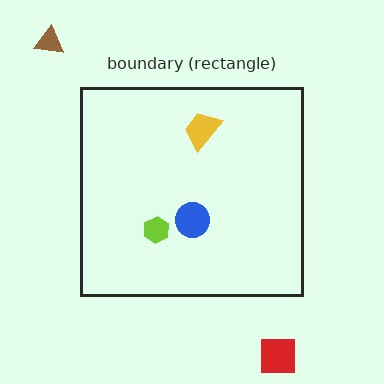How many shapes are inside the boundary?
3 inside, 2 outside.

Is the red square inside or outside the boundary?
Outside.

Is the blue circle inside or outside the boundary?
Inside.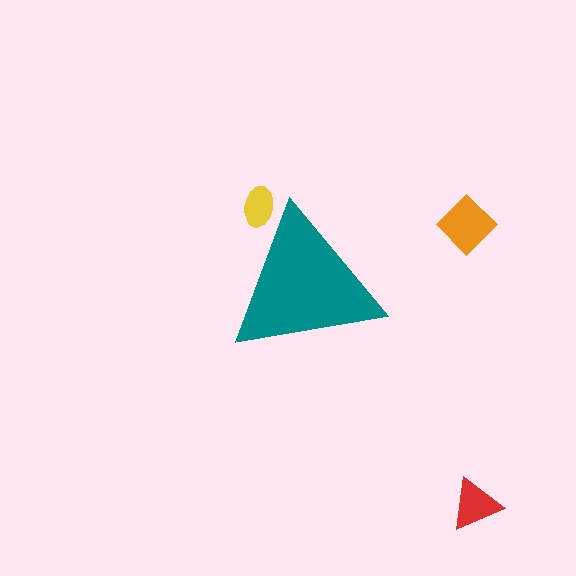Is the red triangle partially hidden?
No, the red triangle is fully visible.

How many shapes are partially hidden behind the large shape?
1 shape is partially hidden.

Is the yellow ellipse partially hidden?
Yes, the yellow ellipse is partially hidden behind the teal triangle.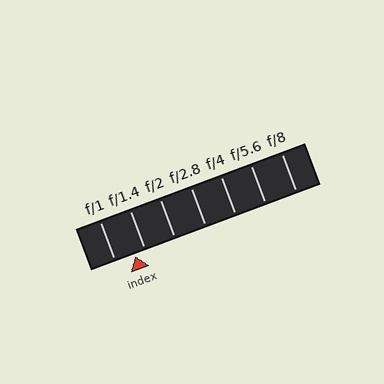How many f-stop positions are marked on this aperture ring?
There are 7 f-stop positions marked.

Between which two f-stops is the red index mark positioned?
The index mark is between f/1 and f/1.4.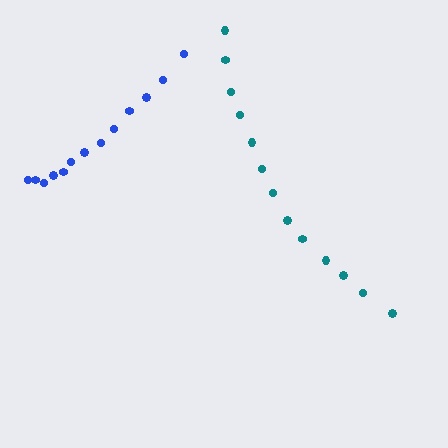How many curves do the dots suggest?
There are 2 distinct paths.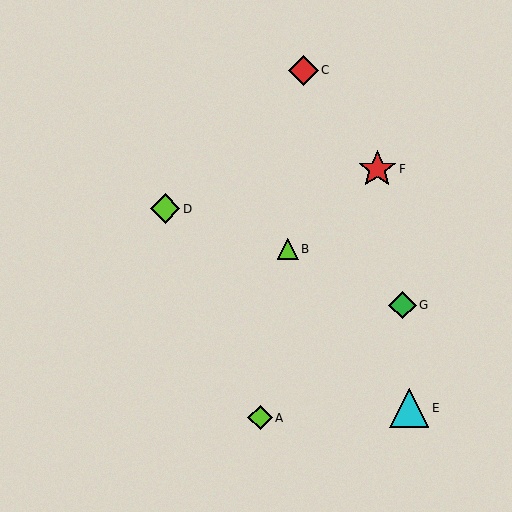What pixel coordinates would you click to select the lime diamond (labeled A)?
Click at (260, 418) to select the lime diamond A.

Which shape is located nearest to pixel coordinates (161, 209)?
The lime diamond (labeled D) at (165, 209) is nearest to that location.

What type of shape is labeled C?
Shape C is a red diamond.